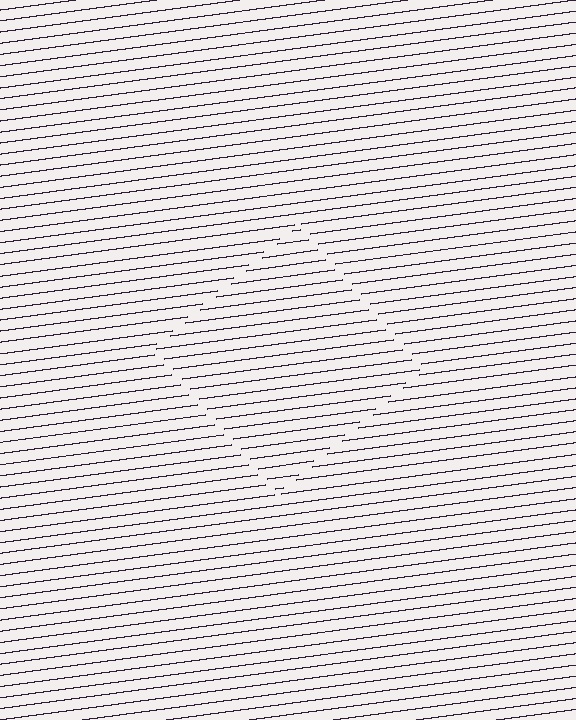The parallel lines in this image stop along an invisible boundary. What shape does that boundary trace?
An illusory square. The interior of the shape contains the same grating, shifted by half a period — the contour is defined by the phase discontinuity where line-ends from the inner and outer gratings abut.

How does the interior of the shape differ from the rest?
The interior of the shape contains the same grating, shifted by half a period — the contour is defined by the phase discontinuity where line-ends from the inner and outer gratings abut.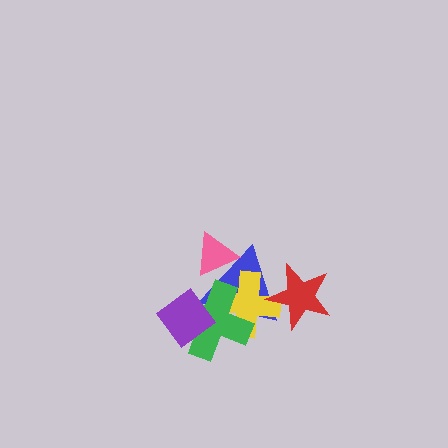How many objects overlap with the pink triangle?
1 object overlaps with the pink triangle.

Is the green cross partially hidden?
Yes, it is partially covered by another shape.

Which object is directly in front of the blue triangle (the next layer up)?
The yellow cross is directly in front of the blue triangle.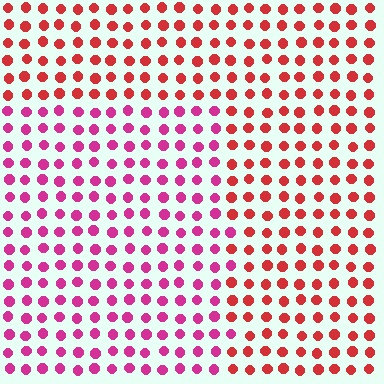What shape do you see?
I see a rectangle.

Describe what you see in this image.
The image is filled with small red elements in a uniform arrangement. A rectangle-shaped region is visible where the elements are tinted to a slightly different hue, forming a subtle color boundary.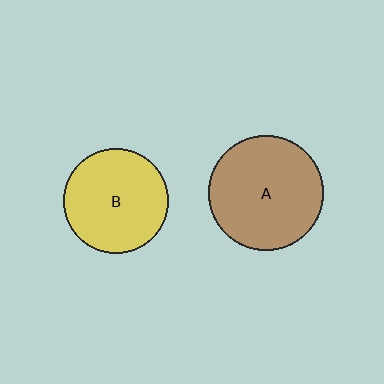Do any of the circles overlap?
No, none of the circles overlap.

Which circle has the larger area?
Circle A (brown).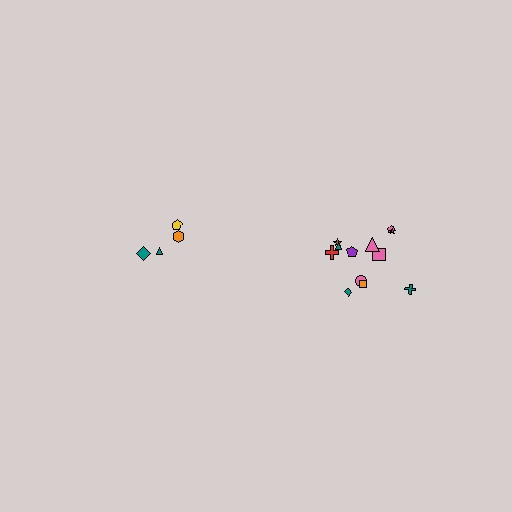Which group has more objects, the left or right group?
The right group.